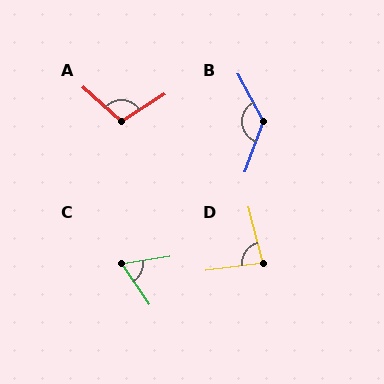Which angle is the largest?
B, at approximately 132 degrees.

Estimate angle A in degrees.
Approximately 106 degrees.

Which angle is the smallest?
C, at approximately 64 degrees.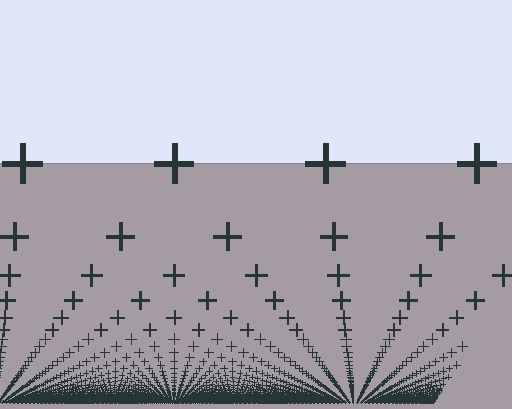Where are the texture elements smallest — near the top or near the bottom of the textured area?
Near the bottom.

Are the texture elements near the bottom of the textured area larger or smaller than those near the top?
Smaller. The gradient is inverted — elements near the bottom are smaller and denser.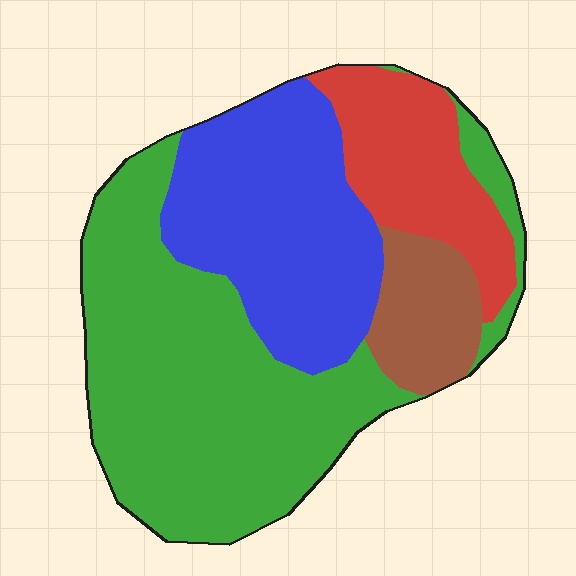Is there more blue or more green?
Green.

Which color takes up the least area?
Brown, at roughly 10%.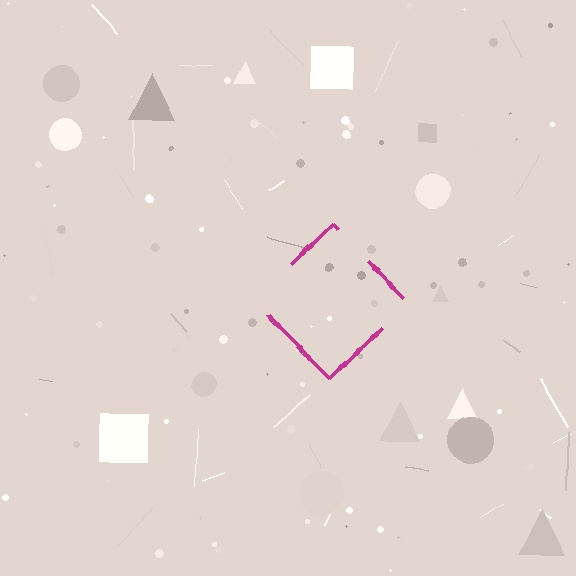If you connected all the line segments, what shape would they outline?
They would outline a diamond.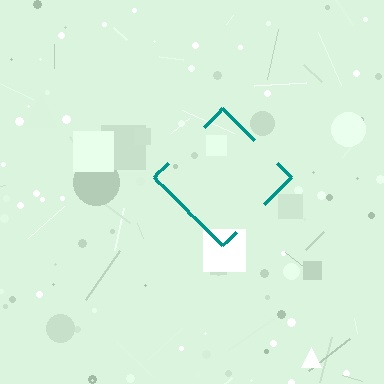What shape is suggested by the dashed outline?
The dashed outline suggests a diamond.